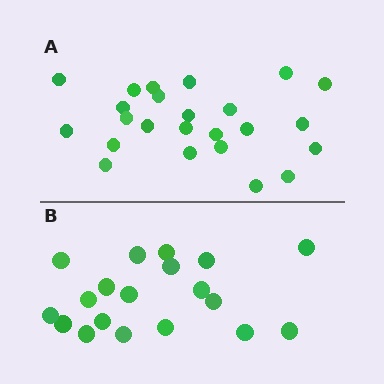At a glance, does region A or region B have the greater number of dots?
Region A (the top region) has more dots.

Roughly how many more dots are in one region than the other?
Region A has about 5 more dots than region B.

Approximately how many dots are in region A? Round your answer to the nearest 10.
About 20 dots. (The exact count is 24, which rounds to 20.)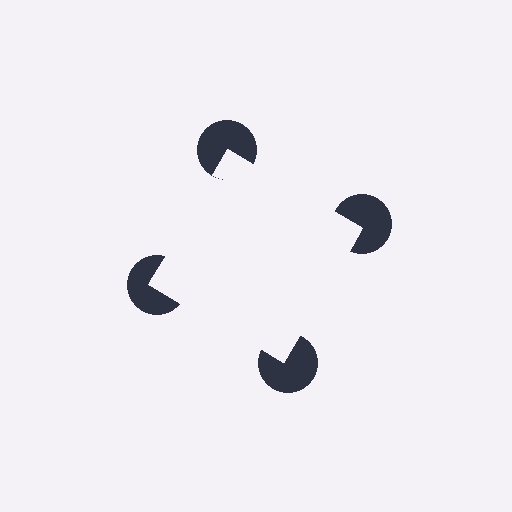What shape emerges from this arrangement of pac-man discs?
An illusory square — its edges are inferred from the aligned wedge cuts in the pac-man discs, not physically drawn.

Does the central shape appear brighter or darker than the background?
It typically appears slightly brighter than the background, even though no actual brightness change is drawn.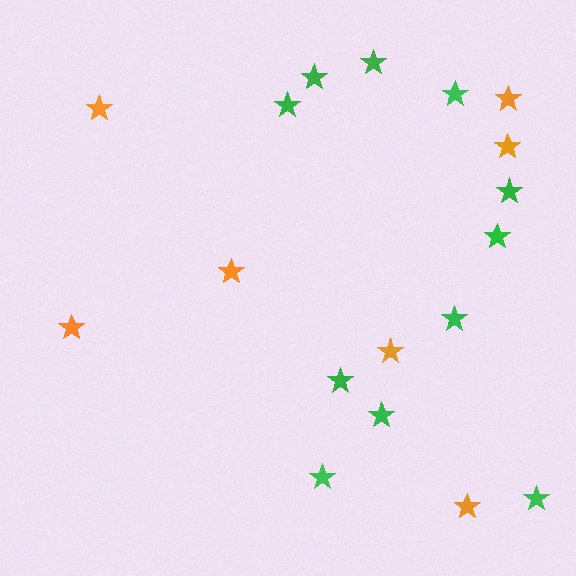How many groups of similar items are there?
There are 2 groups: one group of green stars (11) and one group of orange stars (7).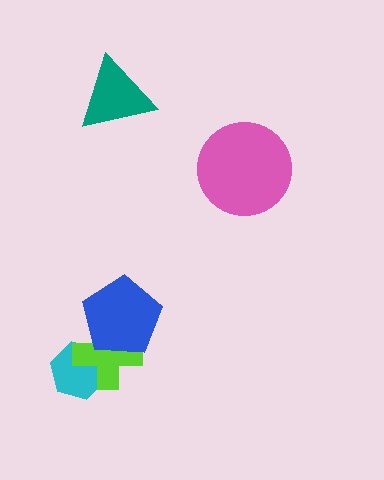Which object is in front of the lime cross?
The blue pentagon is in front of the lime cross.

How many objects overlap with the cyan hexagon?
1 object overlaps with the cyan hexagon.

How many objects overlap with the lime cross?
2 objects overlap with the lime cross.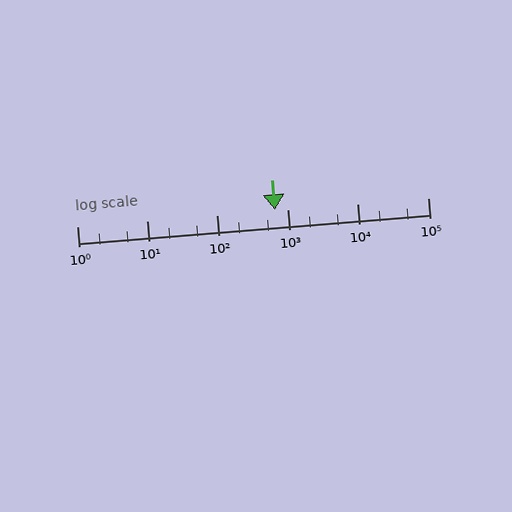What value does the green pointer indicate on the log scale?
The pointer indicates approximately 650.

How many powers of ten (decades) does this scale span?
The scale spans 5 decades, from 1 to 100000.